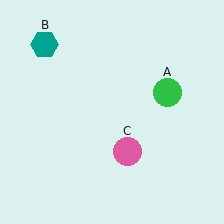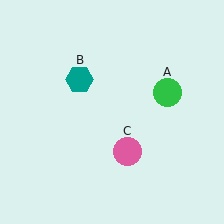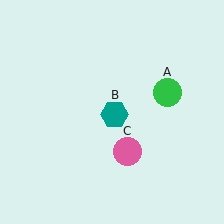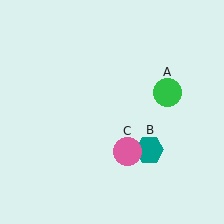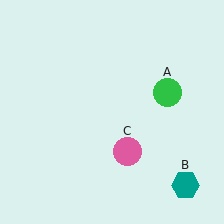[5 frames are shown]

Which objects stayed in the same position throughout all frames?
Green circle (object A) and pink circle (object C) remained stationary.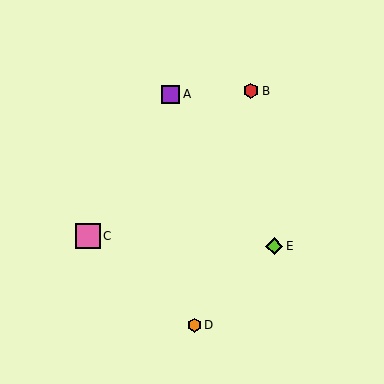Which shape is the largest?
The pink square (labeled C) is the largest.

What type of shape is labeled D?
Shape D is an orange hexagon.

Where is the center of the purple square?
The center of the purple square is at (171, 94).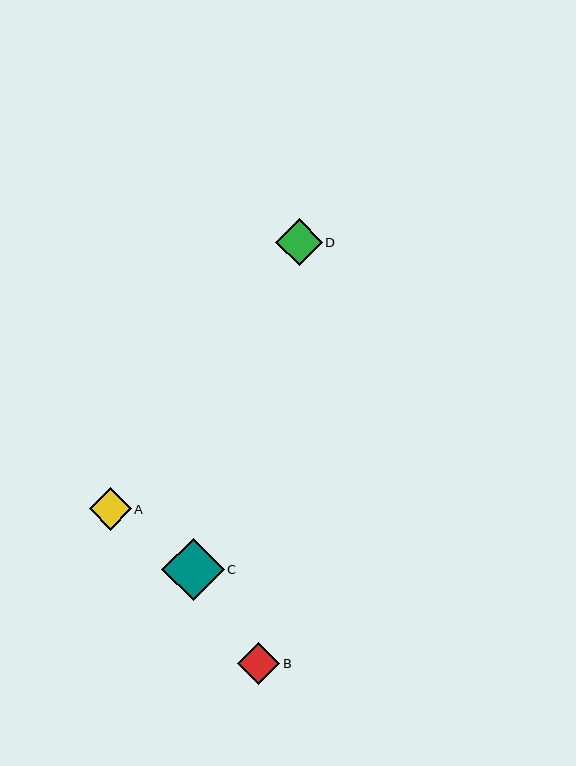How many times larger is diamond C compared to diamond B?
Diamond C is approximately 1.5 times the size of diamond B.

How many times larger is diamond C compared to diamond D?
Diamond C is approximately 1.3 times the size of diamond D.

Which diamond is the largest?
Diamond C is the largest with a size of approximately 62 pixels.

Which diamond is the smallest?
Diamond B is the smallest with a size of approximately 42 pixels.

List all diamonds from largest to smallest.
From largest to smallest: C, D, A, B.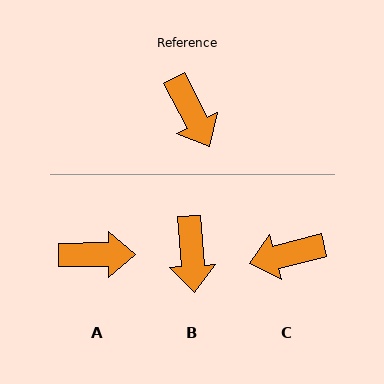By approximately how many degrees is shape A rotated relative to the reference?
Approximately 63 degrees counter-clockwise.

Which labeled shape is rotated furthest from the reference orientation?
C, about 103 degrees away.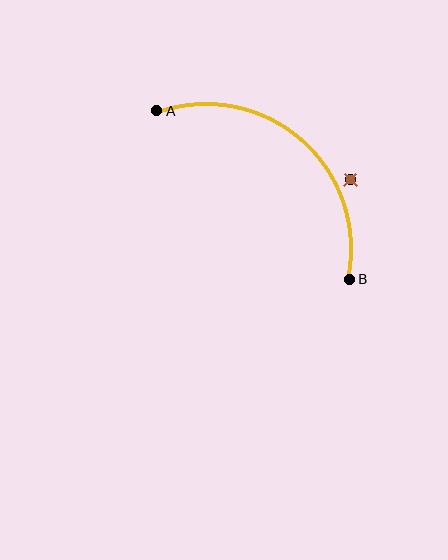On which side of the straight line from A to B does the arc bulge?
The arc bulges above and to the right of the straight line connecting A and B.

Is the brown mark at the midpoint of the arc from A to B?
No — the brown mark does not lie on the arc at all. It sits slightly outside the curve.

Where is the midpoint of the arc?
The arc midpoint is the point on the curve farthest from the straight line joining A and B. It sits above and to the right of that line.